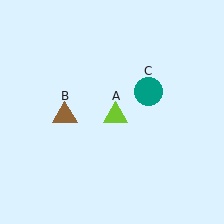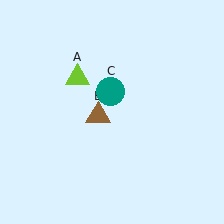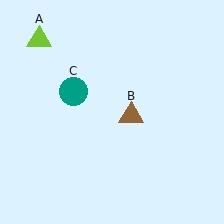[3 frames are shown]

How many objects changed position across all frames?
3 objects changed position: lime triangle (object A), brown triangle (object B), teal circle (object C).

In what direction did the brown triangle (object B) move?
The brown triangle (object B) moved right.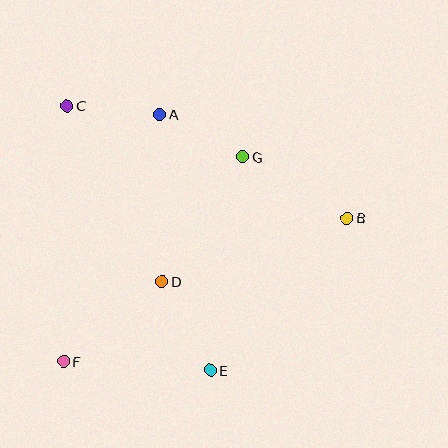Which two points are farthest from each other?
Points B and F are farthest from each other.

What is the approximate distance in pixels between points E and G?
The distance between E and G is approximately 216 pixels.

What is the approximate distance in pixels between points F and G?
The distance between F and G is approximately 273 pixels.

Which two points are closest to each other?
Points A and C are closest to each other.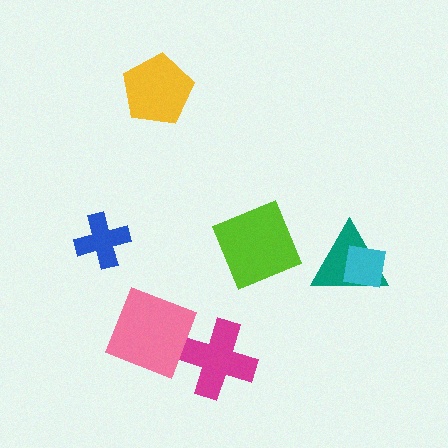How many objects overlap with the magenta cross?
0 objects overlap with the magenta cross.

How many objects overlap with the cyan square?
1 object overlaps with the cyan square.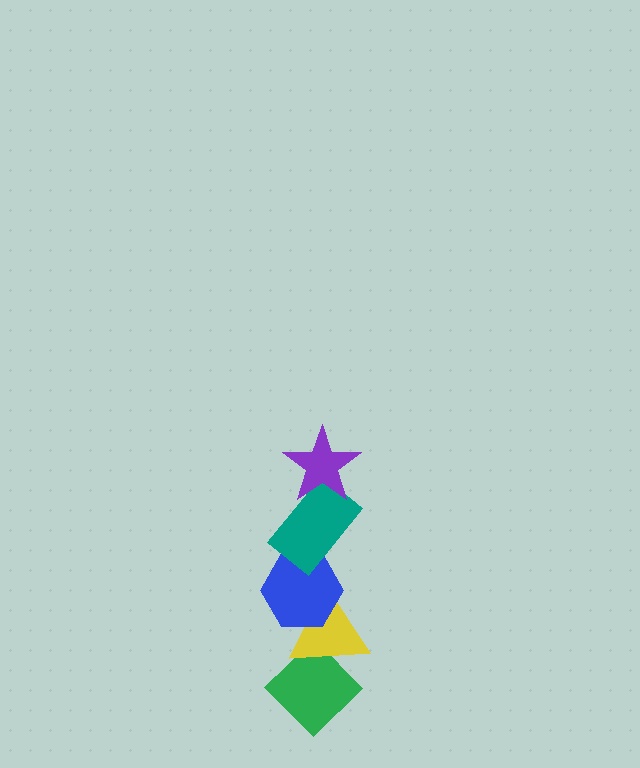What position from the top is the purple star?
The purple star is 1st from the top.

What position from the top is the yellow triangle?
The yellow triangle is 4th from the top.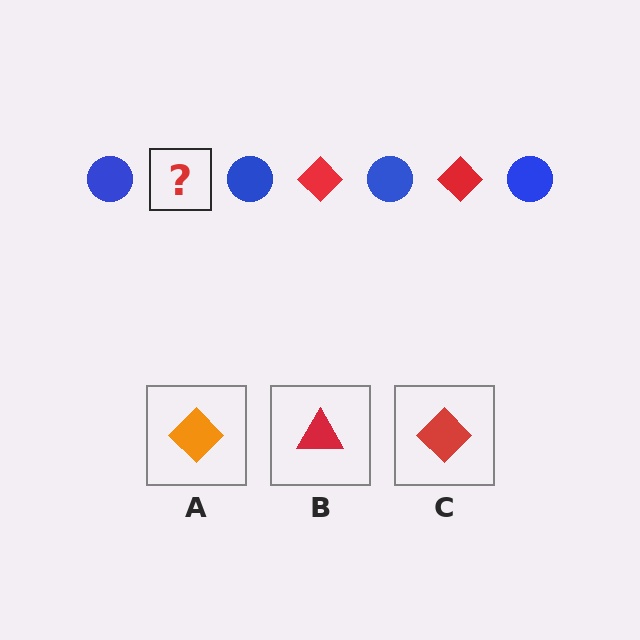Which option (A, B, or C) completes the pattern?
C.